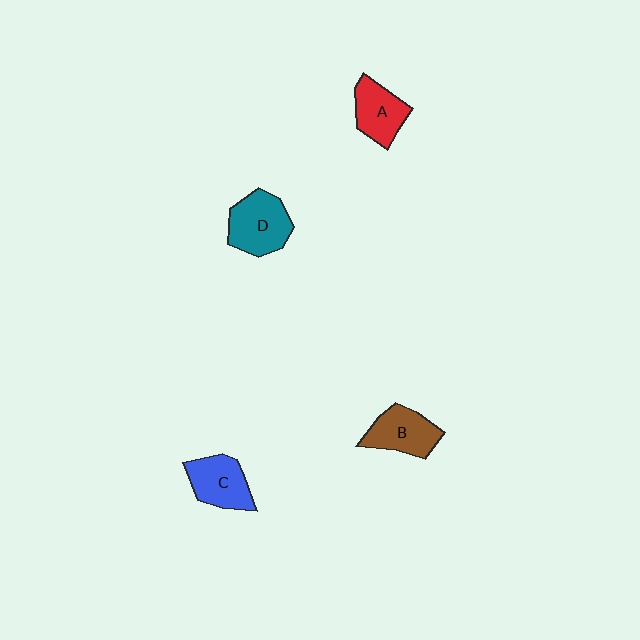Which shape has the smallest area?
Shape A (red).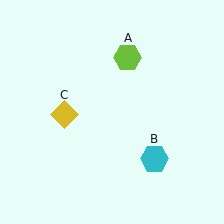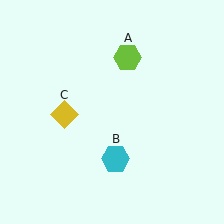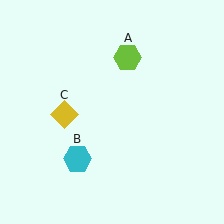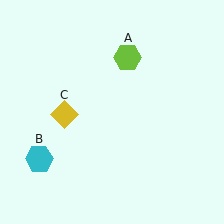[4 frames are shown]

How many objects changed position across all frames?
1 object changed position: cyan hexagon (object B).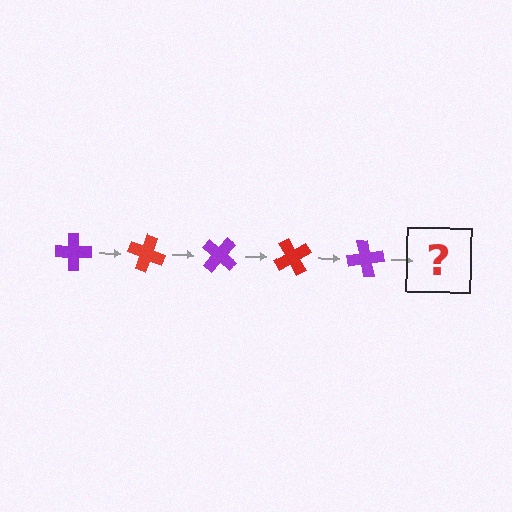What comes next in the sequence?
The next element should be a red cross, rotated 100 degrees from the start.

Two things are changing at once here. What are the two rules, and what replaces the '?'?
The two rules are that it rotates 20 degrees each step and the color cycles through purple and red. The '?' should be a red cross, rotated 100 degrees from the start.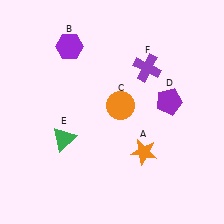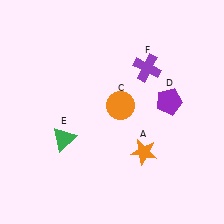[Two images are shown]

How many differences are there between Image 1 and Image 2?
There is 1 difference between the two images.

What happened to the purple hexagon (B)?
The purple hexagon (B) was removed in Image 2. It was in the top-left area of Image 1.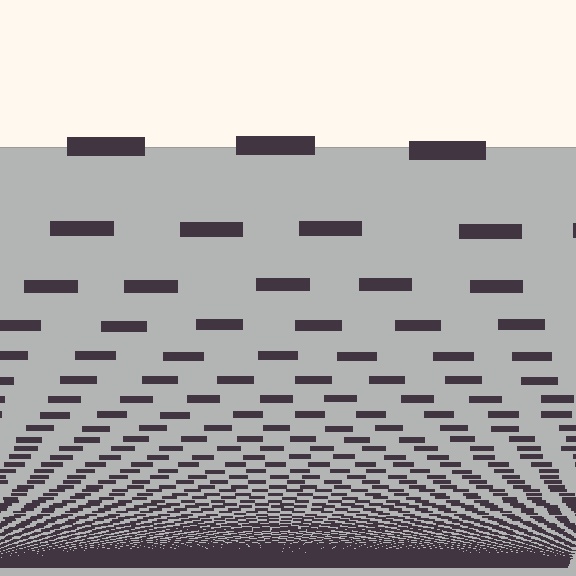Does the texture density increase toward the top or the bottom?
Density increases toward the bottom.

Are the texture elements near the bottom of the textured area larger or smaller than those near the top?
Smaller. The gradient is inverted — elements near the bottom are smaller and denser.